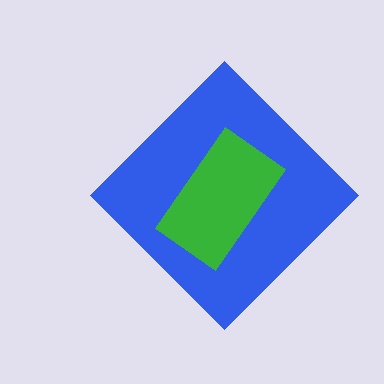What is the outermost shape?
The blue diamond.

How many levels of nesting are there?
2.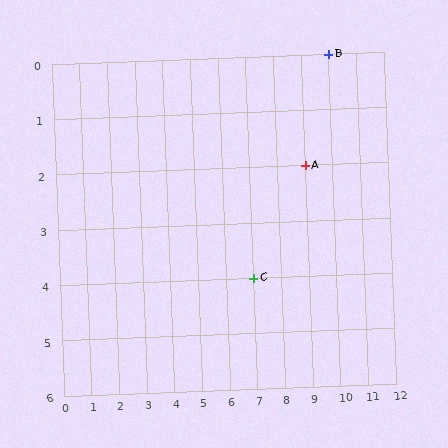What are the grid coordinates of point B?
Point B is at grid coordinates (10, 0).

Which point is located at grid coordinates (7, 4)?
Point C is at (7, 4).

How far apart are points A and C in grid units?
Points A and C are 2 columns and 2 rows apart (about 2.8 grid units diagonally).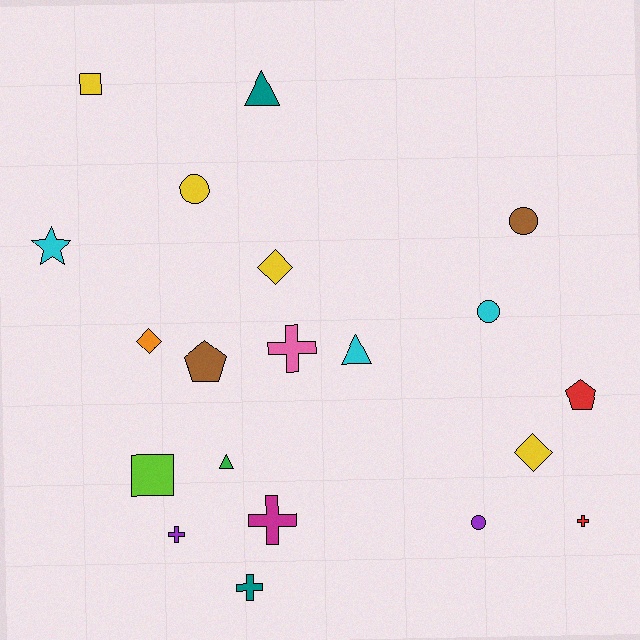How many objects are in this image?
There are 20 objects.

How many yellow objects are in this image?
There are 4 yellow objects.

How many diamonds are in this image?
There are 3 diamonds.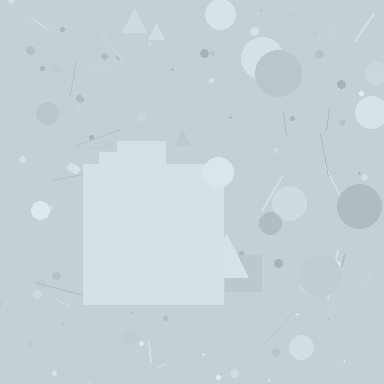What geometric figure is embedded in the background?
A square is embedded in the background.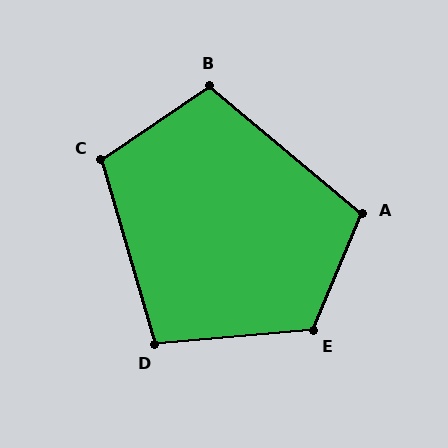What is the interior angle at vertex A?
Approximately 107 degrees (obtuse).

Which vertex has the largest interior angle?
E, at approximately 118 degrees.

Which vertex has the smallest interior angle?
D, at approximately 101 degrees.